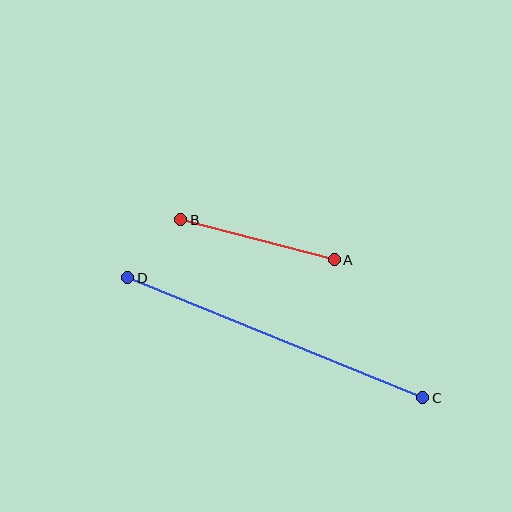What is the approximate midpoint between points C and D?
The midpoint is at approximately (275, 338) pixels.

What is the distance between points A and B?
The distance is approximately 159 pixels.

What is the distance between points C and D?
The distance is approximately 318 pixels.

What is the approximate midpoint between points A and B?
The midpoint is at approximately (258, 240) pixels.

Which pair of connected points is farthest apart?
Points C and D are farthest apart.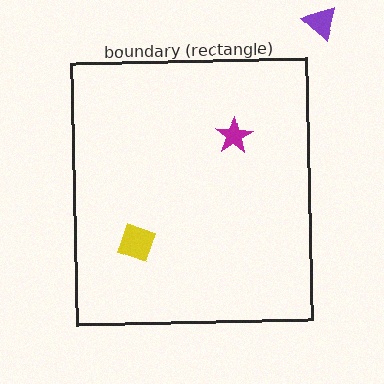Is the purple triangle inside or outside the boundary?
Outside.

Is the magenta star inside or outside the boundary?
Inside.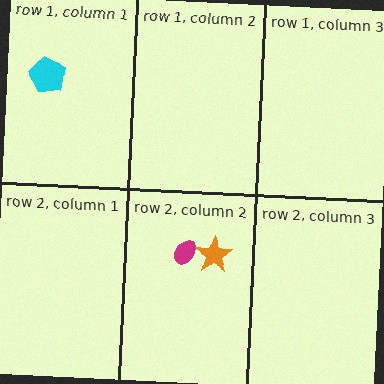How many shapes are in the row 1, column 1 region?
1.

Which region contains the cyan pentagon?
The row 1, column 1 region.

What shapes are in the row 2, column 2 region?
The magenta ellipse, the orange star.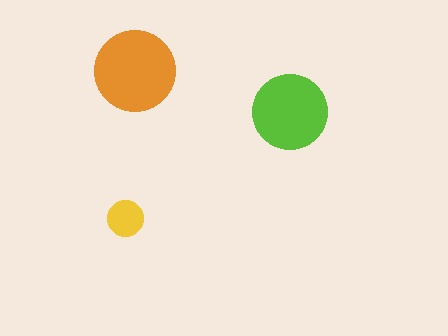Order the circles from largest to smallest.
the orange one, the lime one, the yellow one.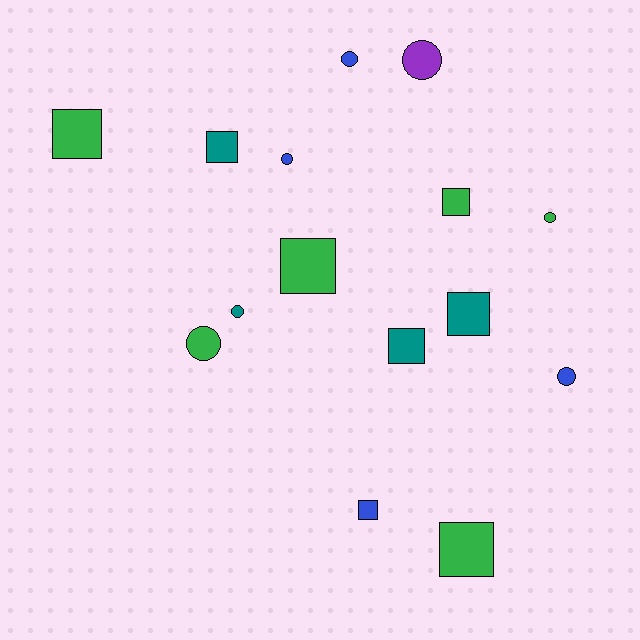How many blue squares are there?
There is 1 blue square.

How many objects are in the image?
There are 15 objects.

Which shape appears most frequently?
Square, with 8 objects.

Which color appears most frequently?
Green, with 6 objects.